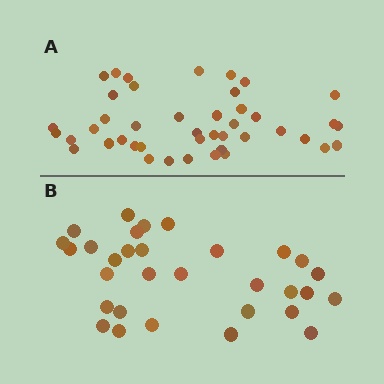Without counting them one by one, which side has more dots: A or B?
Region A (the top region) has more dots.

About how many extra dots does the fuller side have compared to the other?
Region A has roughly 12 or so more dots than region B.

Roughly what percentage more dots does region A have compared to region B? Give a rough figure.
About 40% more.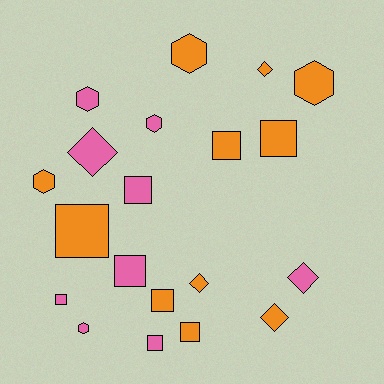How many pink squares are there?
There are 4 pink squares.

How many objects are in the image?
There are 20 objects.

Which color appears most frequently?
Orange, with 11 objects.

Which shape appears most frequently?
Square, with 9 objects.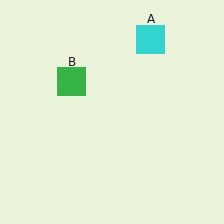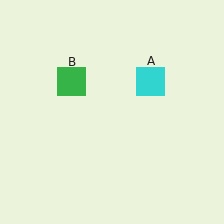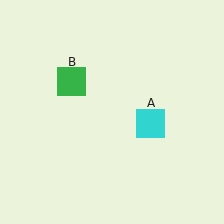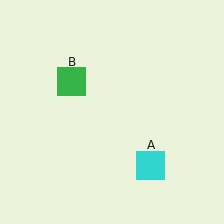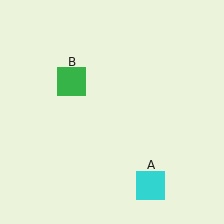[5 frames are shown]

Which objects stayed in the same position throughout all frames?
Green square (object B) remained stationary.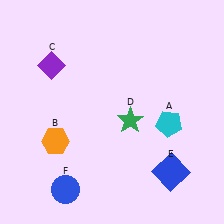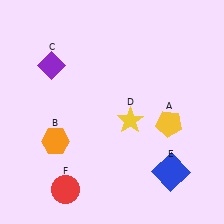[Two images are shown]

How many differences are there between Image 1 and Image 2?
There are 3 differences between the two images.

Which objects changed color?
A changed from cyan to yellow. D changed from green to yellow. F changed from blue to red.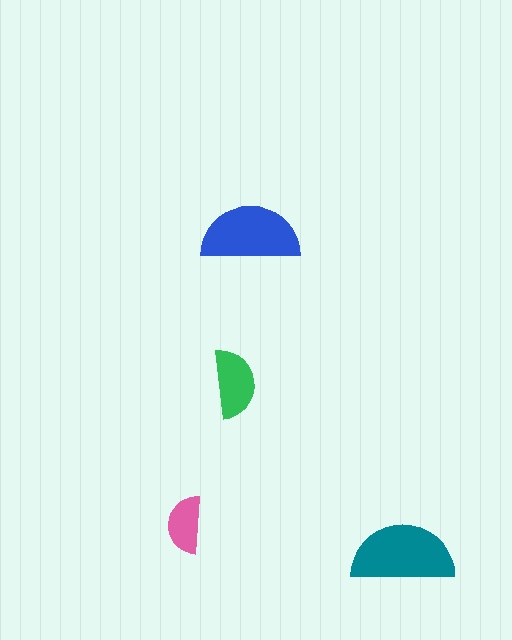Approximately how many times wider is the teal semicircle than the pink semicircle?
About 2 times wider.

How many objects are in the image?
There are 4 objects in the image.